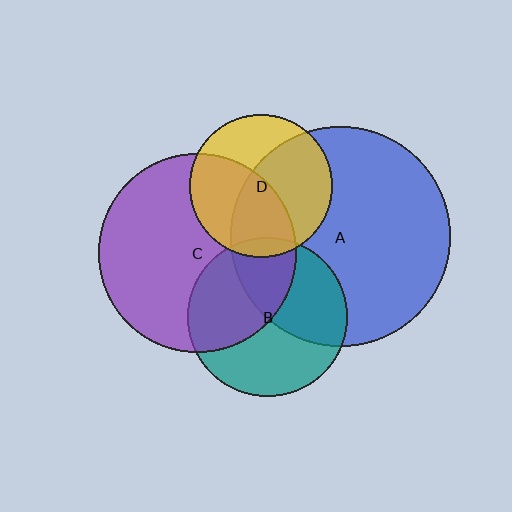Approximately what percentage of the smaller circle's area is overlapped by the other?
Approximately 55%.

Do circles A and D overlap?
Yes.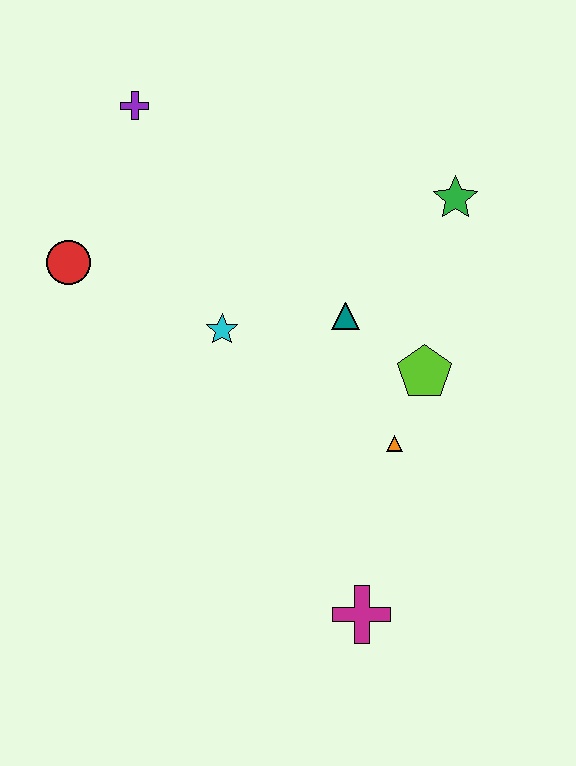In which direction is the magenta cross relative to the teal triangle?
The magenta cross is below the teal triangle.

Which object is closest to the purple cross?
The red circle is closest to the purple cross.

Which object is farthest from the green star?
The magenta cross is farthest from the green star.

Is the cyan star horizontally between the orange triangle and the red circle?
Yes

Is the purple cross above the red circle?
Yes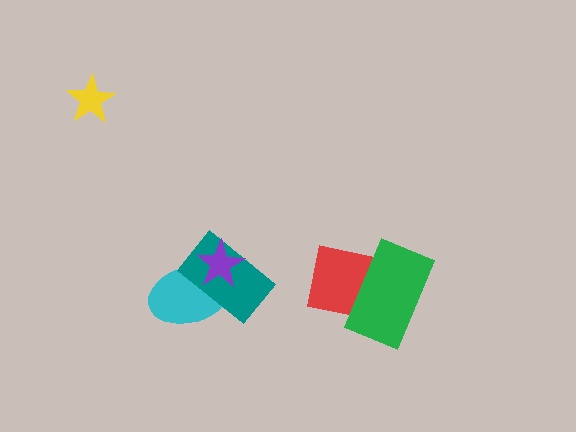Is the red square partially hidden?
Yes, it is partially covered by another shape.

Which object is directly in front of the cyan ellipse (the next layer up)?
The teal rectangle is directly in front of the cyan ellipse.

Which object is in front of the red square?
The green rectangle is in front of the red square.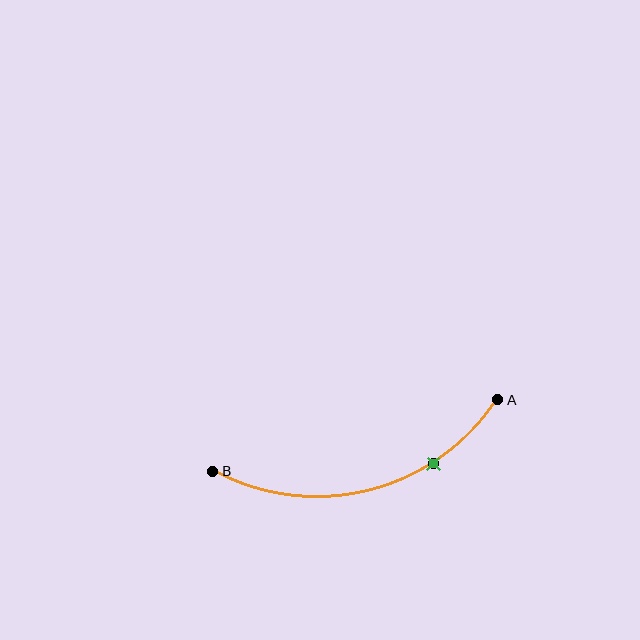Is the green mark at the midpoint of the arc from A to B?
No. The green mark lies on the arc but is closer to endpoint A. The arc midpoint would be at the point on the curve equidistant along the arc from both A and B.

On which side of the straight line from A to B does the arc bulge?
The arc bulges below the straight line connecting A and B.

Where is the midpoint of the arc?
The arc midpoint is the point on the curve farthest from the straight line joining A and B. It sits below that line.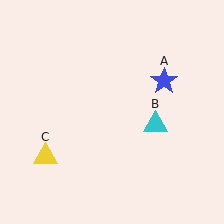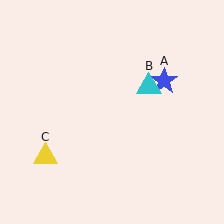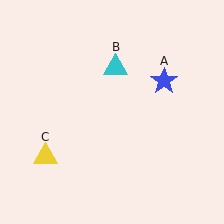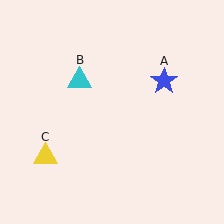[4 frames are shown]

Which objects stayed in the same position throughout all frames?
Blue star (object A) and yellow triangle (object C) remained stationary.